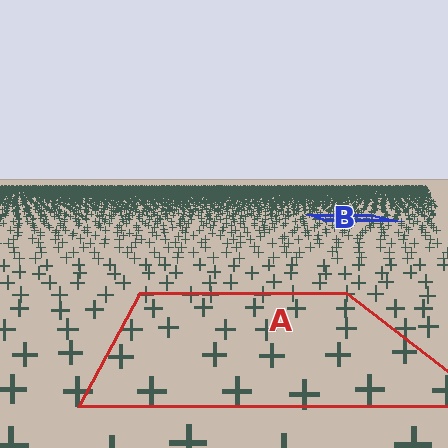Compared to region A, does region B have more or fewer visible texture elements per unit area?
Region B has more texture elements per unit area — they are packed more densely because it is farther away.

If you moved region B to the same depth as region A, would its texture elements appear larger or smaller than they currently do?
They would appear larger. At a closer depth, the same texture elements are projected at a bigger on-screen size.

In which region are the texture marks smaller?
The texture marks are smaller in region B, because it is farther away.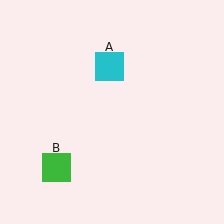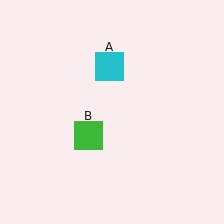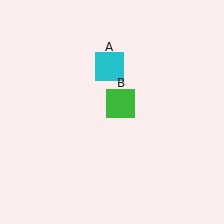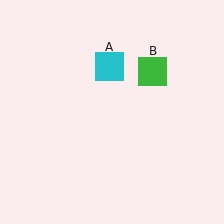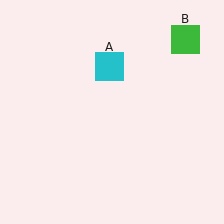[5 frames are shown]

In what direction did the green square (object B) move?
The green square (object B) moved up and to the right.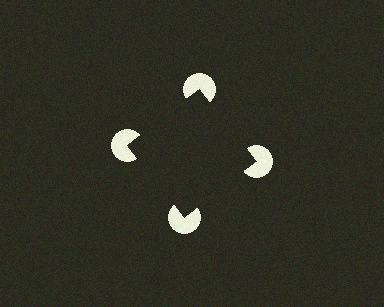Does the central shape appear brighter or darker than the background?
It typically appears slightly darker than the background, even though no actual brightness change is drawn.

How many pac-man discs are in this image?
There are 4 — one at each vertex of the illusory square.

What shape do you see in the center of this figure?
An illusory square — its edges are inferred from the aligned wedge cuts in the pac-man discs, not physically drawn.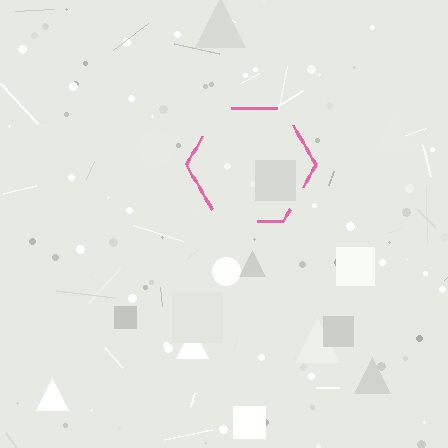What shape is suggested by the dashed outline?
The dashed outline suggests a hexagon.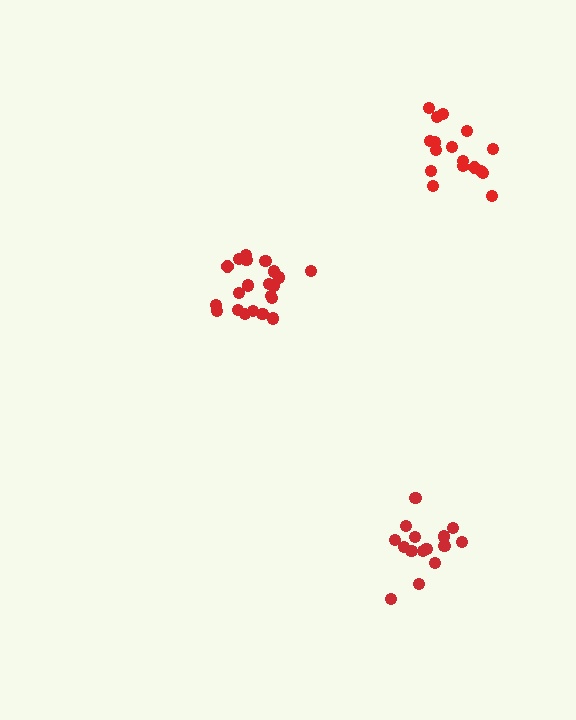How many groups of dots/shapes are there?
There are 3 groups.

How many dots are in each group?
Group 1: 21 dots, Group 2: 17 dots, Group 3: 15 dots (53 total).